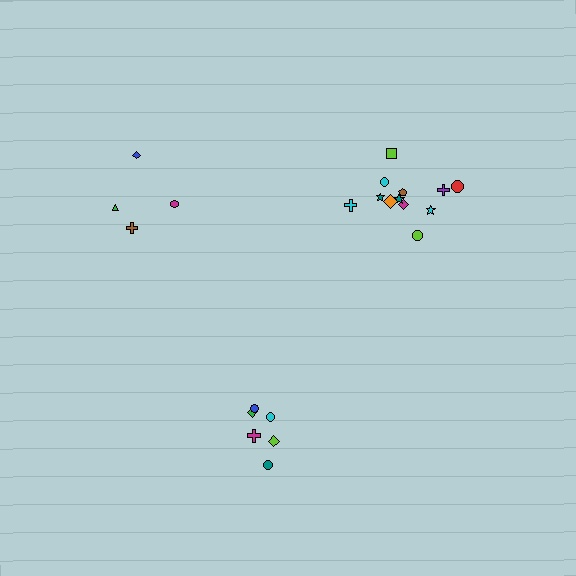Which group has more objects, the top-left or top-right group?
The top-right group.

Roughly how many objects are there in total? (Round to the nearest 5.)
Roughly 20 objects in total.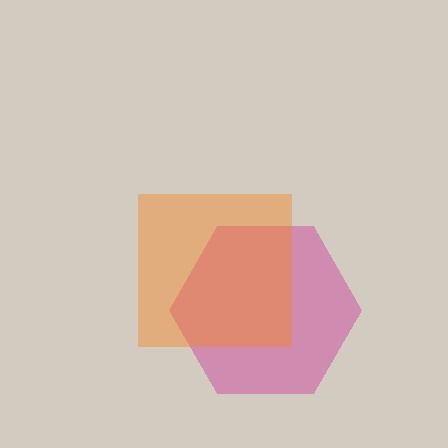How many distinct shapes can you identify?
There are 2 distinct shapes: a magenta hexagon, an orange square.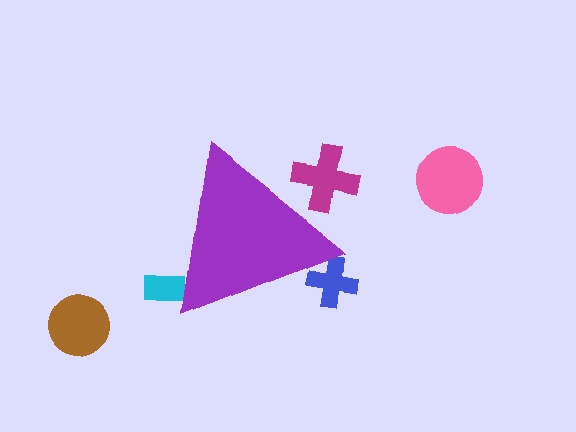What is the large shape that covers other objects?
A purple triangle.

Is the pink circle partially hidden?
No, the pink circle is fully visible.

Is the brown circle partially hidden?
No, the brown circle is fully visible.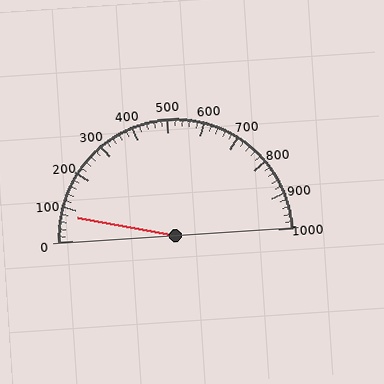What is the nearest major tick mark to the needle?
The nearest major tick mark is 100.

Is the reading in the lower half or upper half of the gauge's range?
The reading is in the lower half of the range (0 to 1000).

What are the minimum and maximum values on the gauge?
The gauge ranges from 0 to 1000.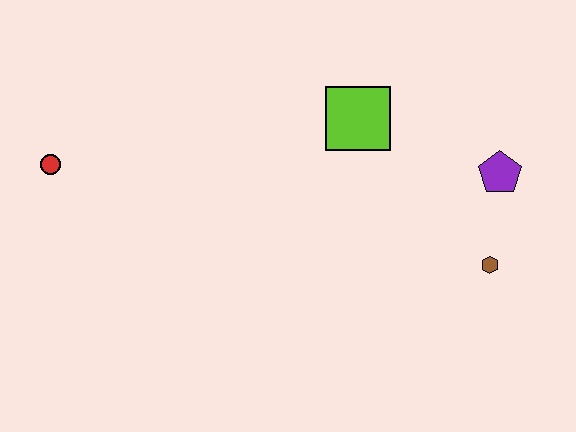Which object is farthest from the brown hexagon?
The red circle is farthest from the brown hexagon.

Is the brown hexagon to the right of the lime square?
Yes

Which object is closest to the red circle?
The lime square is closest to the red circle.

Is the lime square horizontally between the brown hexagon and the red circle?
Yes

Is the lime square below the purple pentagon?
No